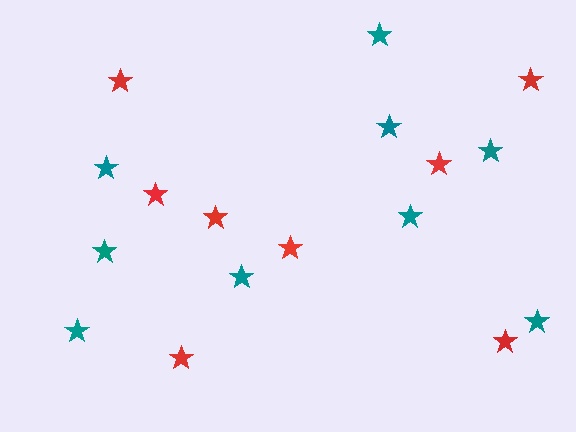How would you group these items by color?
There are 2 groups: one group of teal stars (9) and one group of red stars (8).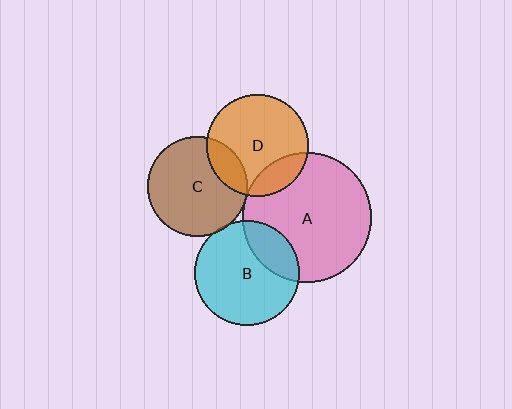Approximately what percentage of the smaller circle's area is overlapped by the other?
Approximately 5%.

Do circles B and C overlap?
Yes.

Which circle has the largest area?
Circle A (pink).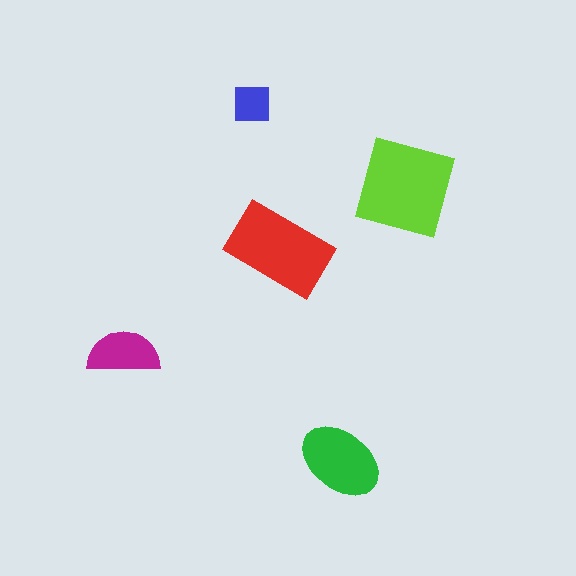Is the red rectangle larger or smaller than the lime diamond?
Smaller.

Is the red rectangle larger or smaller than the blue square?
Larger.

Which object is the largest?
The lime diamond.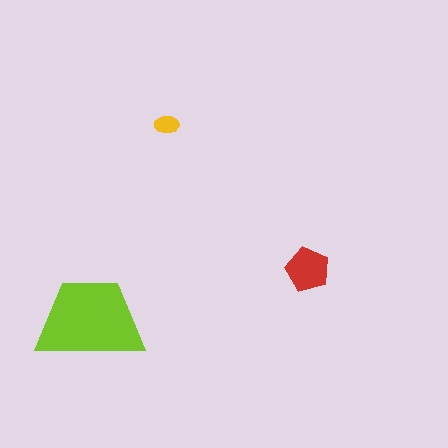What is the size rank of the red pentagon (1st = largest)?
2nd.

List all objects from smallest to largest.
The yellow ellipse, the red pentagon, the lime trapezoid.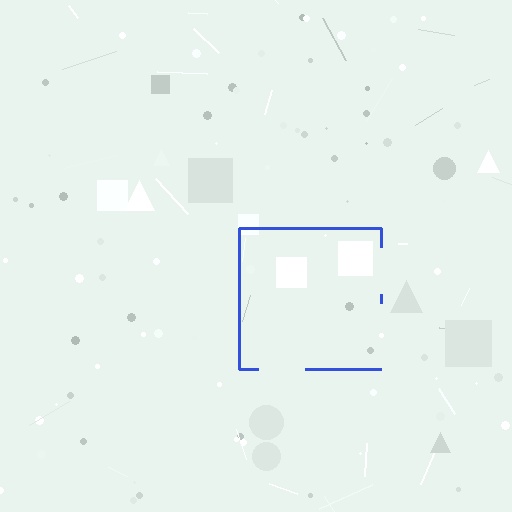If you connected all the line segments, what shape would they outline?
They would outline a square.